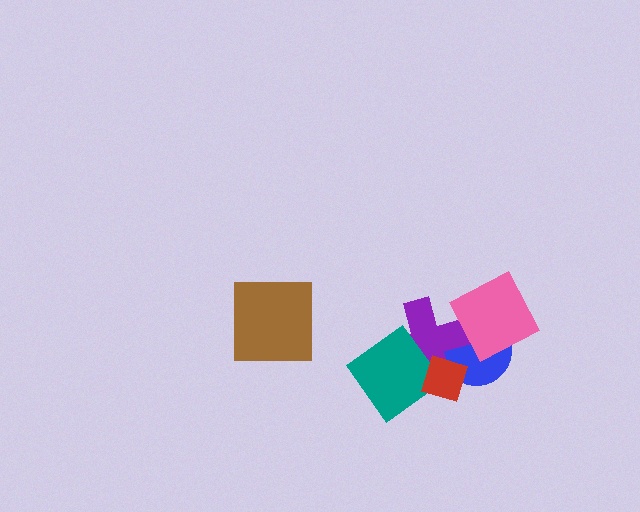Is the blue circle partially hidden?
Yes, it is partially covered by another shape.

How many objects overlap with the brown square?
0 objects overlap with the brown square.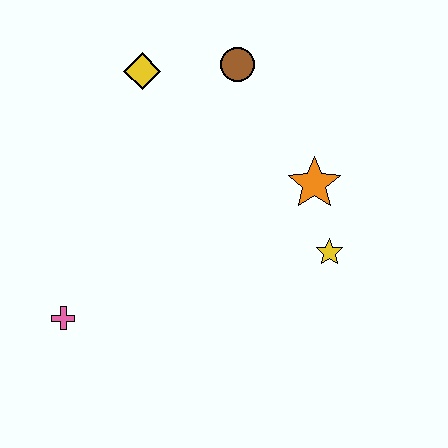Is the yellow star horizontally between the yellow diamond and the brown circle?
No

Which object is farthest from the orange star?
The pink cross is farthest from the orange star.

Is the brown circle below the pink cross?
No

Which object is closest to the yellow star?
The orange star is closest to the yellow star.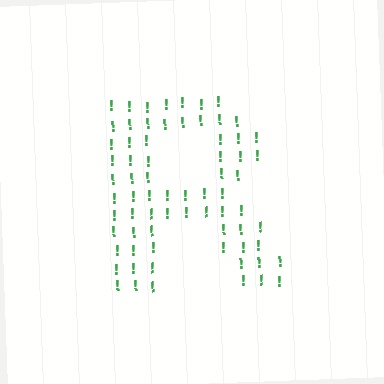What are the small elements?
The small elements are exclamation marks.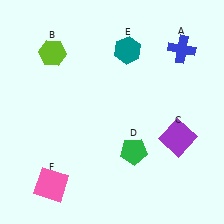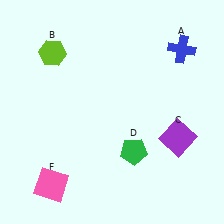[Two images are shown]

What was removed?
The teal hexagon (E) was removed in Image 2.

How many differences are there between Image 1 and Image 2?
There is 1 difference between the two images.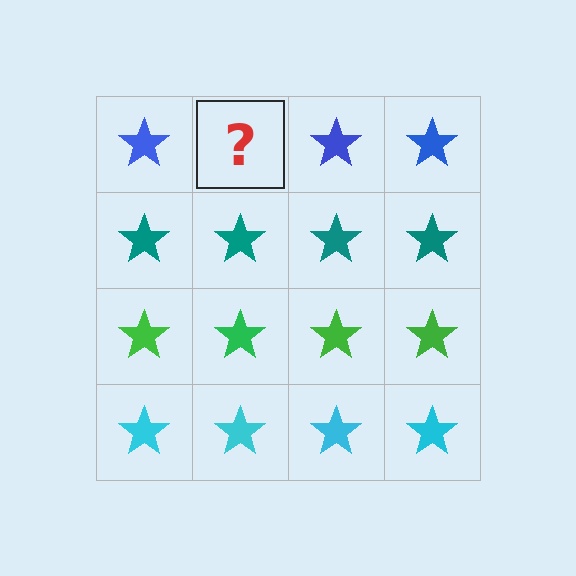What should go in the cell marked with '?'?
The missing cell should contain a blue star.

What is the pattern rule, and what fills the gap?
The rule is that each row has a consistent color. The gap should be filled with a blue star.